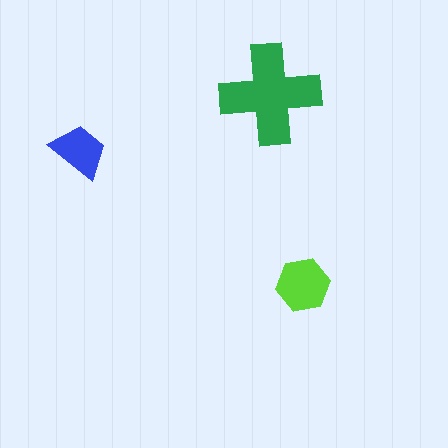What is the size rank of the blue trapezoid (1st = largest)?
3rd.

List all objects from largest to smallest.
The green cross, the lime hexagon, the blue trapezoid.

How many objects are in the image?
There are 3 objects in the image.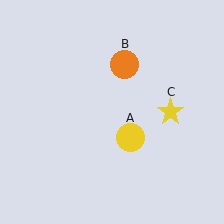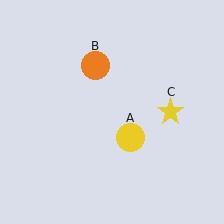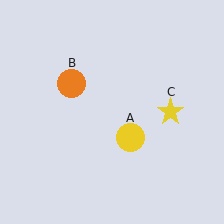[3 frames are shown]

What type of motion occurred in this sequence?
The orange circle (object B) rotated counterclockwise around the center of the scene.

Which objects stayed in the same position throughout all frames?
Yellow circle (object A) and yellow star (object C) remained stationary.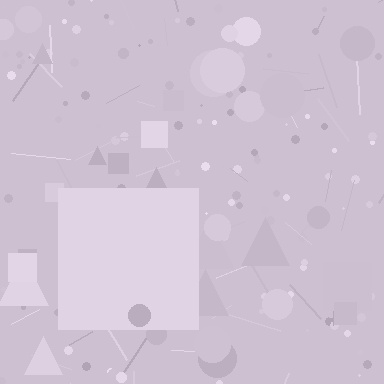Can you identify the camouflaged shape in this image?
The camouflaged shape is a square.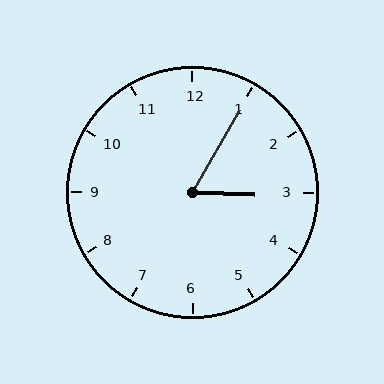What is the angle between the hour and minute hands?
Approximately 62 degrees.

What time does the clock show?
3:05.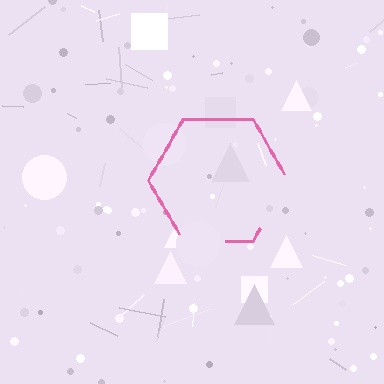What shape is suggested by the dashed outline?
The dashed outline suggests a hexagon.